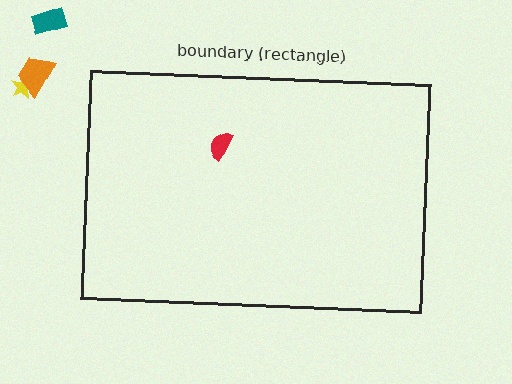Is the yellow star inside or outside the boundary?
Outside.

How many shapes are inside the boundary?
1 inside, 3 outside.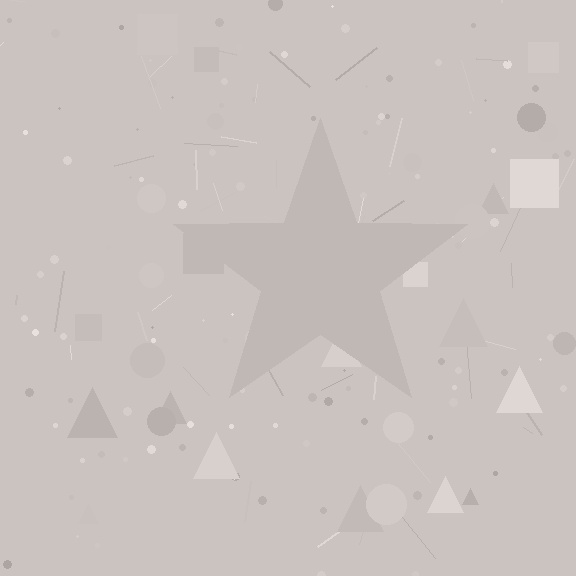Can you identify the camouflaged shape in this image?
The camouflaged shape is a star.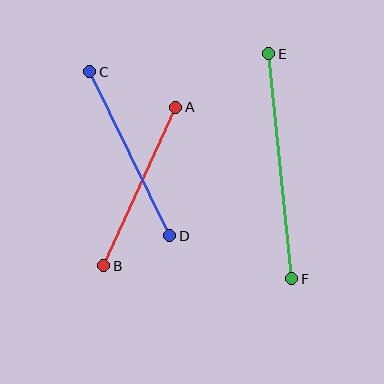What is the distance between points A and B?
The distance is approximately 174 pixels.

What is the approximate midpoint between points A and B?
The midpoint is at approximately (140, 186) pixels.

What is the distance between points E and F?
The distance is approximately 226 pixels.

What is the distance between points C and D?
The distance is approximately 182 pixels.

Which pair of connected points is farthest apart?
Points E and F are farthest apart.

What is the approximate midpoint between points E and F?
The midpoint is at approximately (280, 166) pixels.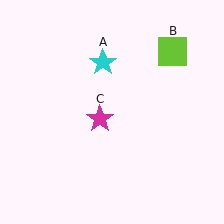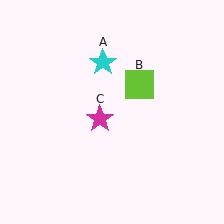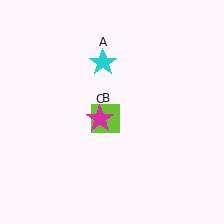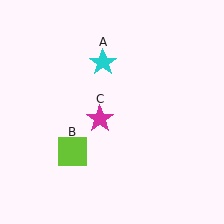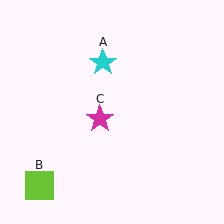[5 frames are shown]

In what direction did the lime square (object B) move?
The lime square (object B) moved down and to the left.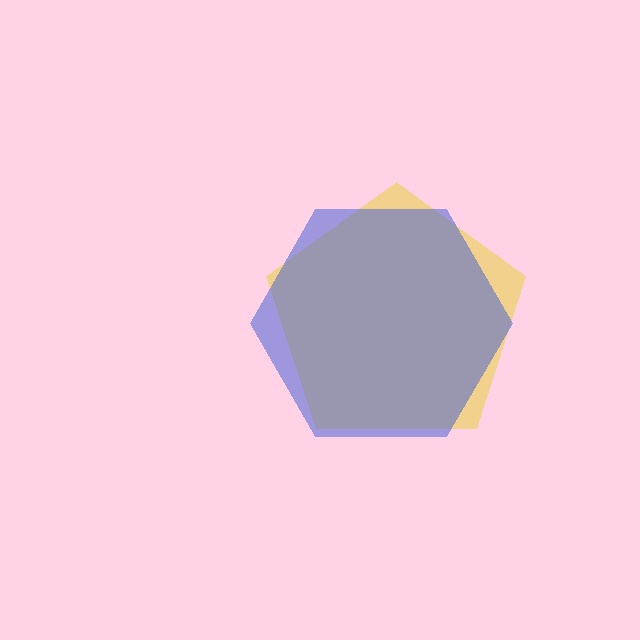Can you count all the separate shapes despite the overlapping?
Yes, there are 2 separate shapes.